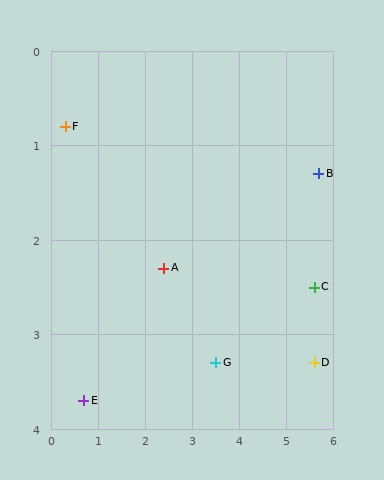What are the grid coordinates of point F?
Point F is at approximately (0.3, 0.8).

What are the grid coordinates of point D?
Point D is at approximately (5.6, 3.3).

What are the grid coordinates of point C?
Point C is at approximately (5.6, 2.5).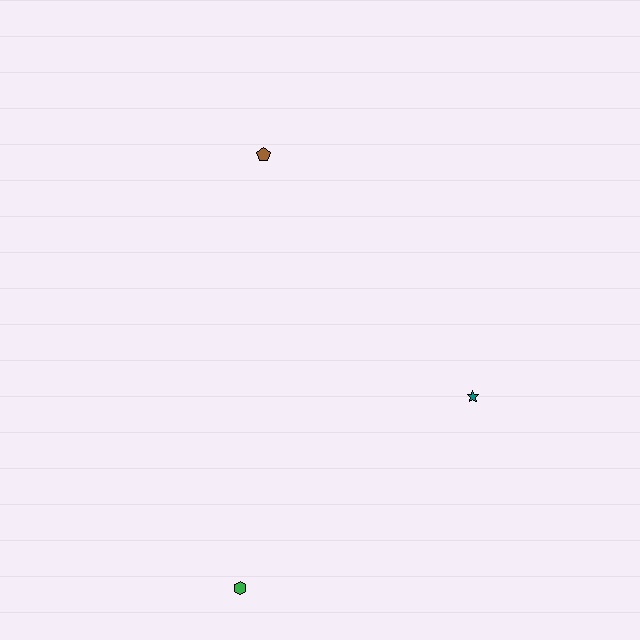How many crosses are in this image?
There are no crosses.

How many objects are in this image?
There are 3 objects.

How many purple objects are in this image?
There are no purple objects.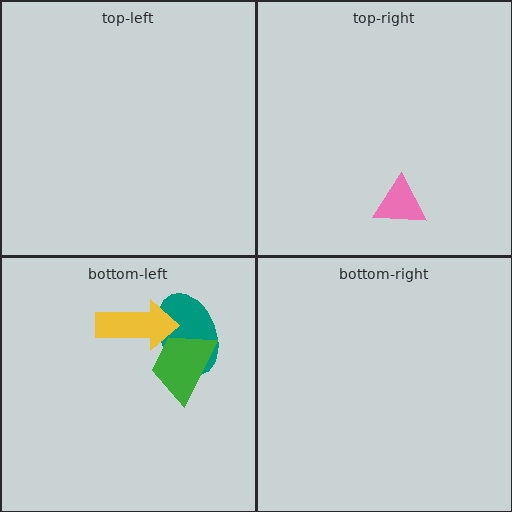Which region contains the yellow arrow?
The bottom-left region.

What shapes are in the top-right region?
The pink triangle.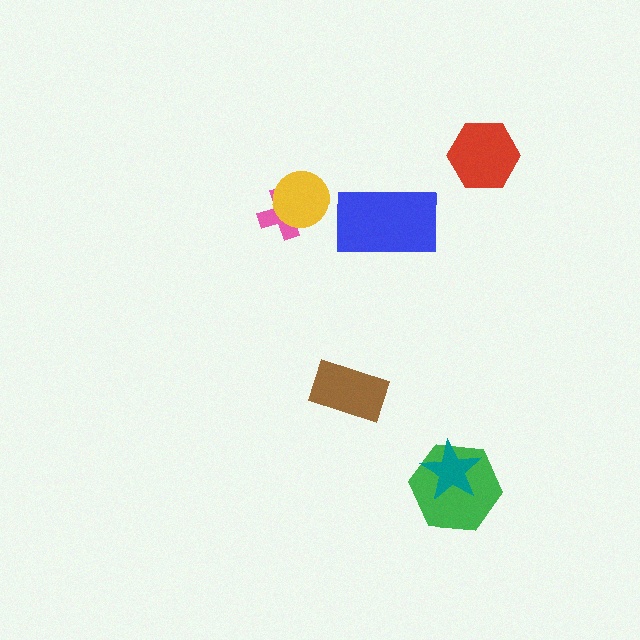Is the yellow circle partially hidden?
No, no other shape covers it.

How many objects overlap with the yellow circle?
1 object overlaps with the yellow circle.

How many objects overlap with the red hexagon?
0 objects overlap with the red hexagon.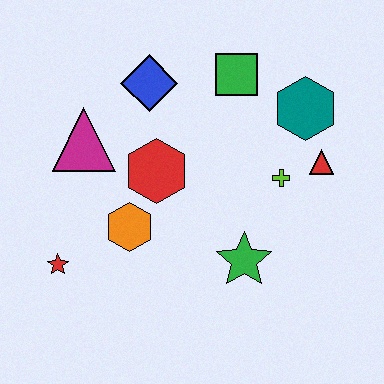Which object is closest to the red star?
The orange hexagon is closest to the red star.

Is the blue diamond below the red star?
No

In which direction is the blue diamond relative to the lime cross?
The blue diamond is to the left of the lime cross.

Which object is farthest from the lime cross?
The red star is farthest from the lime cross.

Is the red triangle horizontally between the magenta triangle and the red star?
No